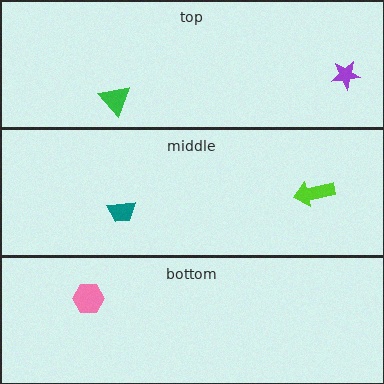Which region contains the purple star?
The top region.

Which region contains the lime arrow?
The middle region.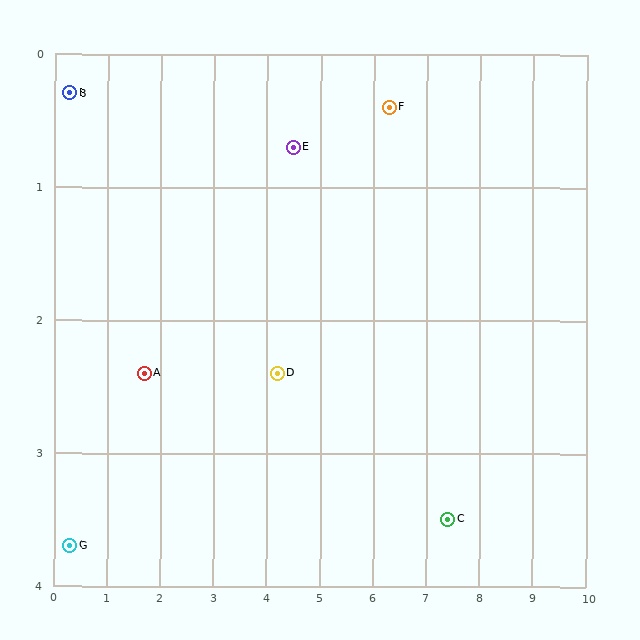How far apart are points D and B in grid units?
Points D and B are about 4.4 grid units apart.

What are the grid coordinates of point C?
Point C is at approximately (7.4, 3.5).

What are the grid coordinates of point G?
Point G is at approximately (0.3, 3.7).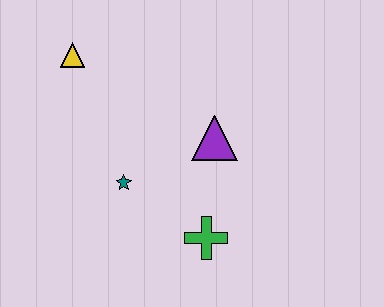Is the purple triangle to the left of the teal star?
No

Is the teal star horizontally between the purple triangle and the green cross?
No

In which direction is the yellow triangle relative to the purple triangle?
The yellow triangle is to the left of the purple triangle.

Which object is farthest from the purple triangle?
The yellow triangle is farthest from the purple triangle.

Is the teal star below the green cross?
No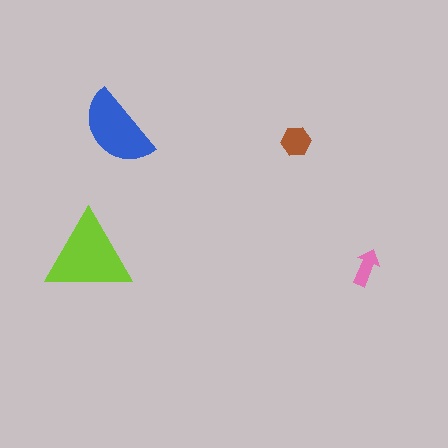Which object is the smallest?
The pink arrow.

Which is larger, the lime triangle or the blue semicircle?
The lime triangle.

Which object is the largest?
The lime triangle.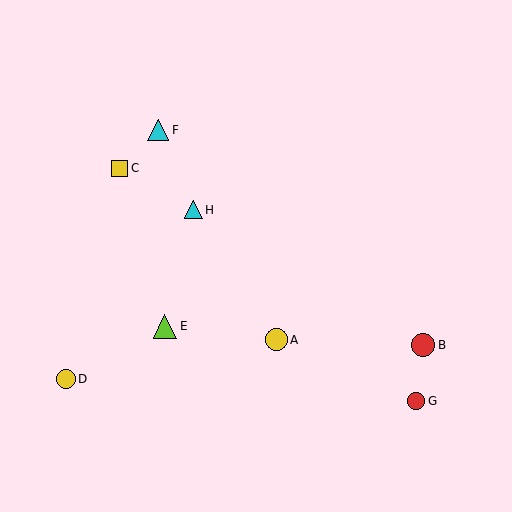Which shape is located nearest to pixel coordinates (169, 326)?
The lime triangle (labeled E) at (165, 326) is nearest to that location.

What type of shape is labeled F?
Shape F is a cyan triangle.